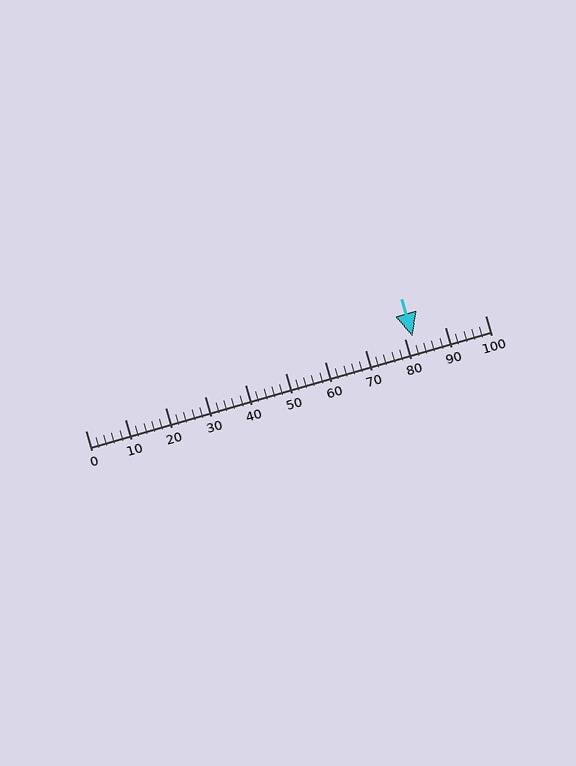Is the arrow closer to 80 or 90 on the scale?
The arrow is closer to 80.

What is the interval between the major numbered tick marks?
The major tick marks are spaced 10 units apart.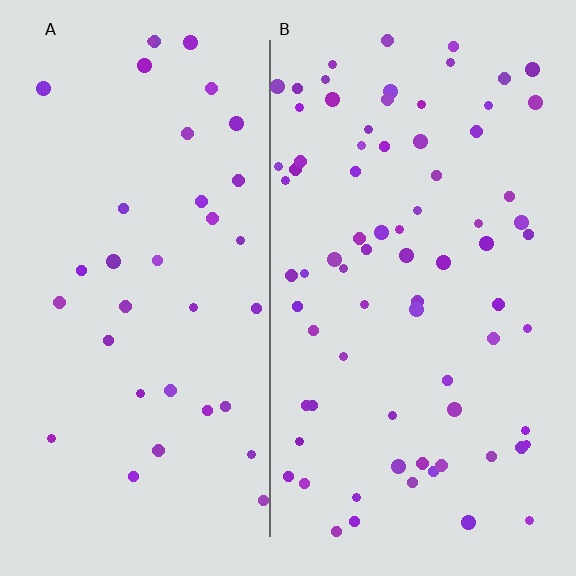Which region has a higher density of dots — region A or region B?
B (the right).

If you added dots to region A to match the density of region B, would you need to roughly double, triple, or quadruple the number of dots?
Approximately double.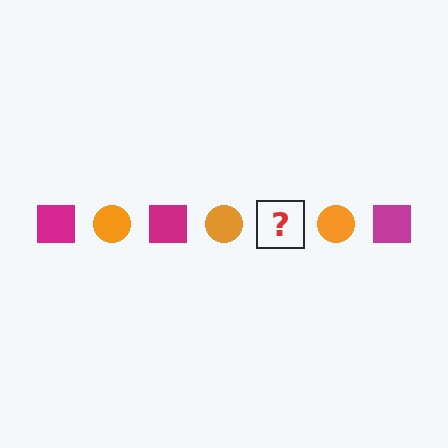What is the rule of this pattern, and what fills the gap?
The rule is that the pattern alternates between magenta square and orange circle. The gap should be filled with a magenta square.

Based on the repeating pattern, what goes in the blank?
The blank should be a magenta square.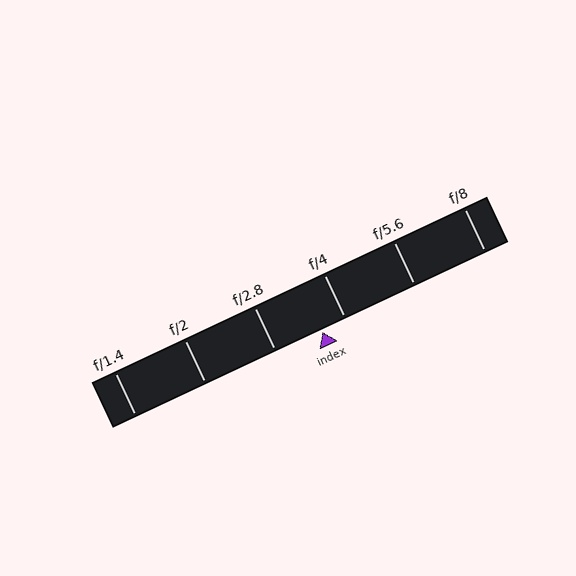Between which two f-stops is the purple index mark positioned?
The index mark is between f/2.8 and f/4.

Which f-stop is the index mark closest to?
The index mark is closest to f/4.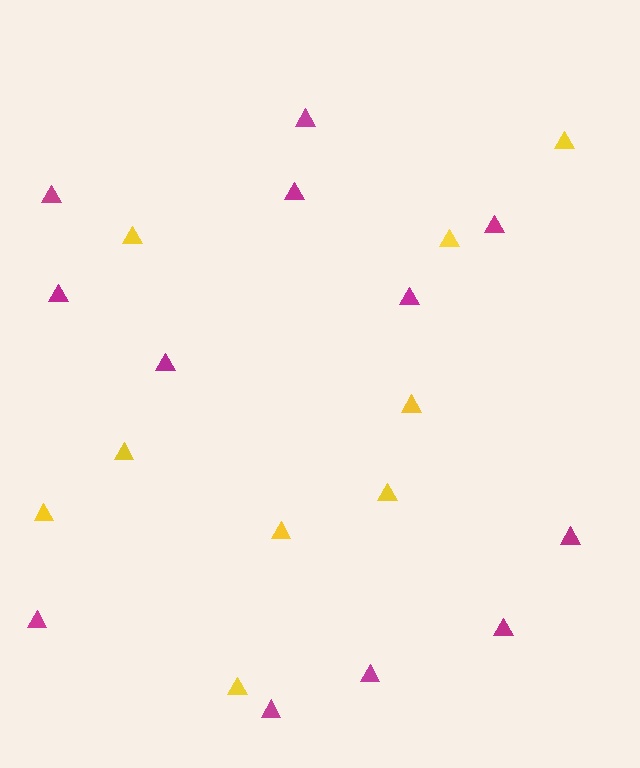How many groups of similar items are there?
There are 2 groups: one group of magenta triangles (12) and one group of yellow triangles (9).